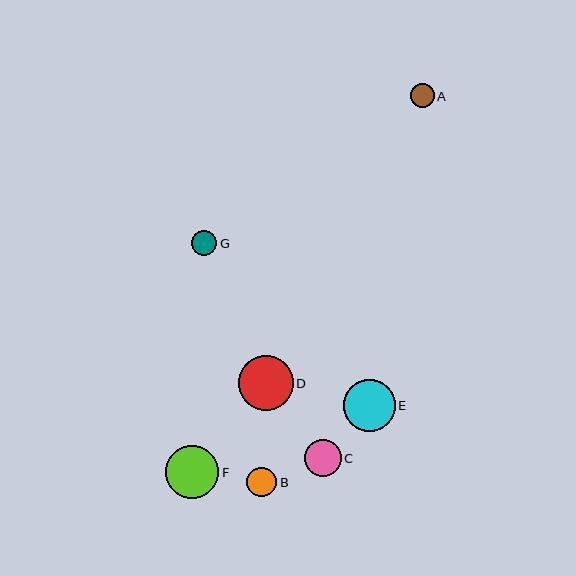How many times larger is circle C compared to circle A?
Circle C is approximately 1.6 times the size of circle A.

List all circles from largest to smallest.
From largest to smallest: D, F, E, C, B, G, A.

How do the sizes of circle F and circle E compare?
Circle F and circle E are approximately the same size.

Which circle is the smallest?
Circle A is the smallest with a size of approximately 24 pixels.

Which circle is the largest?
Circle D is the largest with a size of approximately 55 pixels.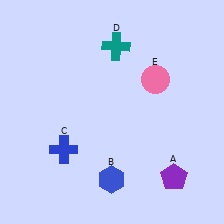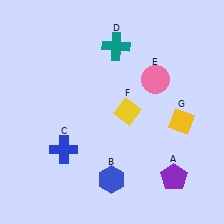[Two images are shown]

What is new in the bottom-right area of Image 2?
A yellow diamond (G) was added in the bottom-right area of Image 2.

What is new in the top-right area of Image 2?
A yellow diamond (F) was added in the top-right area of Image 2.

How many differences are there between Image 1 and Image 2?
There are 2 differences between the two images.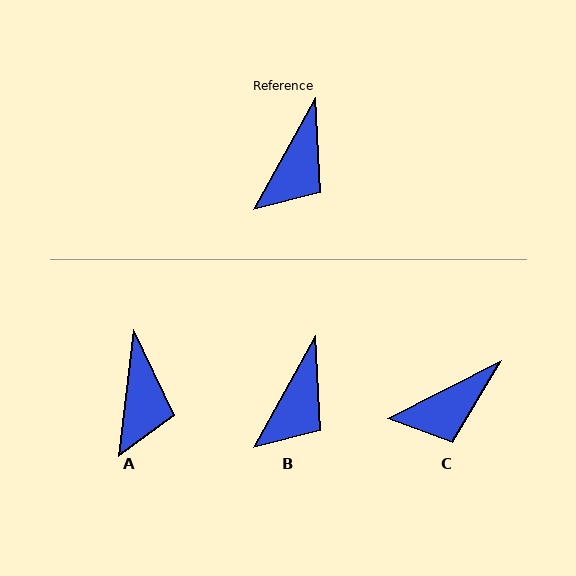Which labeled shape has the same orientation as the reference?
B.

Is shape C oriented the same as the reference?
No, it is off by about 34 degrees.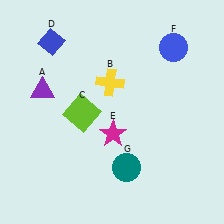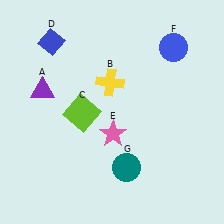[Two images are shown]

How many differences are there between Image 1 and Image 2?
There is 1 difference between the two images.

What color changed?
The star (E) changed from magenta in Image 1 to pink in Image 2.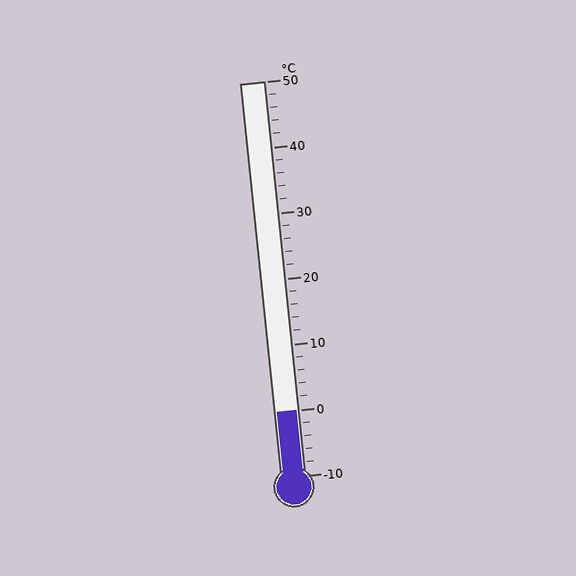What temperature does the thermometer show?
The thermometer shows approximately 0°C.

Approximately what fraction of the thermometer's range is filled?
The thermometer is filled to approximately 15% of its range.